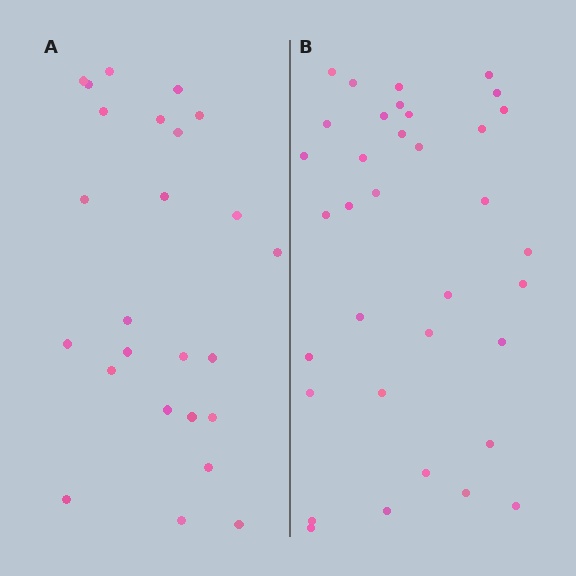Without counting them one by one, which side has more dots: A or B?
Region B (the right region) has more dots.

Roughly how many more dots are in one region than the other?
Region B has roughly 10 or so more dots than region A.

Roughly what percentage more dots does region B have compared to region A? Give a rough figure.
About 40% more.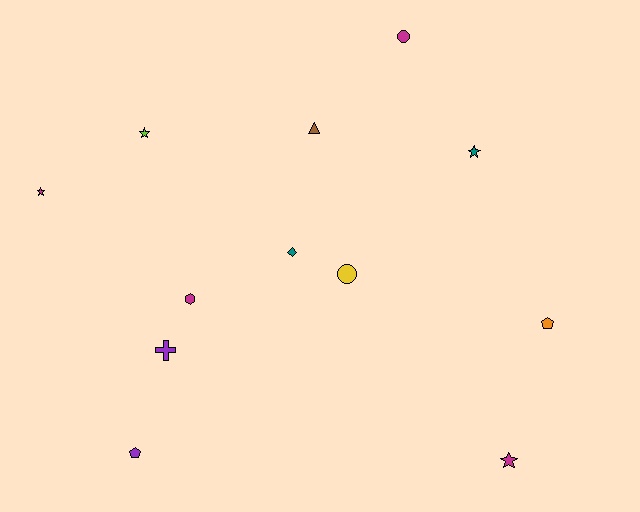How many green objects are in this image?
There are no green objects.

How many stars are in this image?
There are 4 stars.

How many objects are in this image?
There are 12 objects.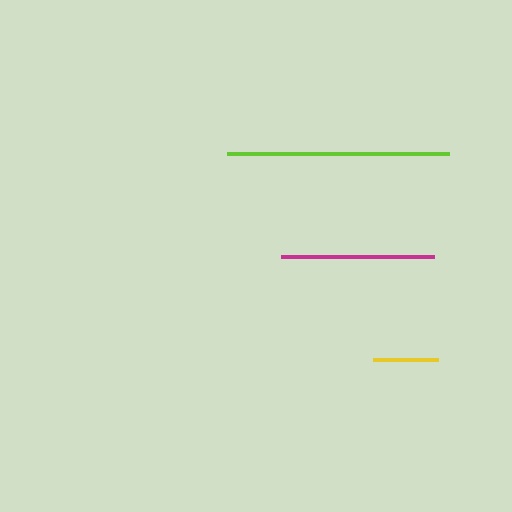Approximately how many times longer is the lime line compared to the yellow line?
The lime line is approximately 3.4 times the length of the yellow line.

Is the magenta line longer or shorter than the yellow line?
The magenta line is longer than the yellow line.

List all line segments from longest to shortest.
From longest to shortest: lime, magenta, yellow.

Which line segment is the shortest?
The yellow line is the shortest at approximately 65 pixels.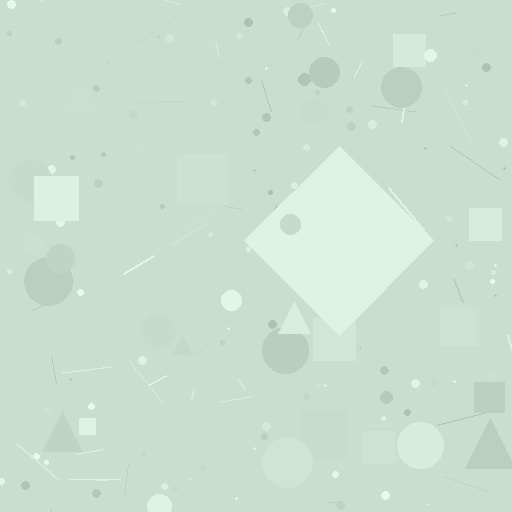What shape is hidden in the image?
A diamond is hidden in the image.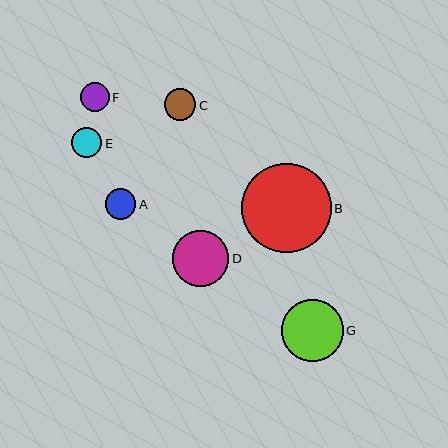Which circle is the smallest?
Circle F is the smallest with a size of approximately 29 pixels.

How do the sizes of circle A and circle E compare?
Circle A and circle E are approximately the same size.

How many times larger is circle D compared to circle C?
Circle D is approximately 1.8 times the size of circle C.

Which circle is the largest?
Circle B is the largest with a size of approximately 90 pixels.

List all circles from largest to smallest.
From largest to smallest: B, G, D, C, A, E, F.